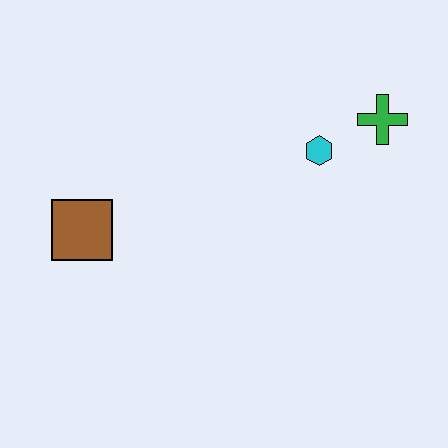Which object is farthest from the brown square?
The green cross is farthest from the brown square.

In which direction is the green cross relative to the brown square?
The green cross is to the right of the brown square.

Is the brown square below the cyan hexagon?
Yes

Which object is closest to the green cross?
The cyan hexagon is closest to the green cross.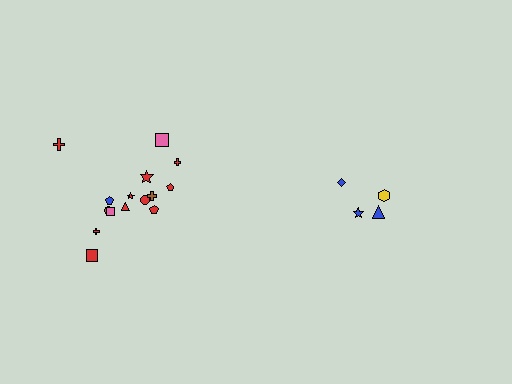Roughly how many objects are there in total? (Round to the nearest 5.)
Roughly 20 objects in total.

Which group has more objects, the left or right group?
The left group.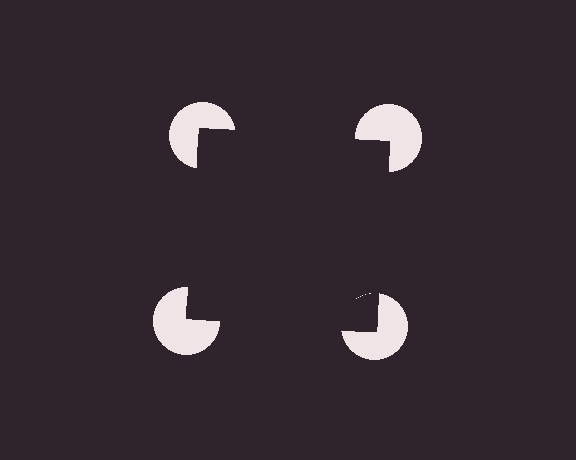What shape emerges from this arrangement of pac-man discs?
An illusory square — its edges are inferred from the aligned wedge cuts in the pac-man discs, not physically drawn.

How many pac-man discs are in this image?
There are 4 — one at each vertex of the illusory square.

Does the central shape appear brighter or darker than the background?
It typically appears slightly darker than the background, even though no actual brightness change is drawn.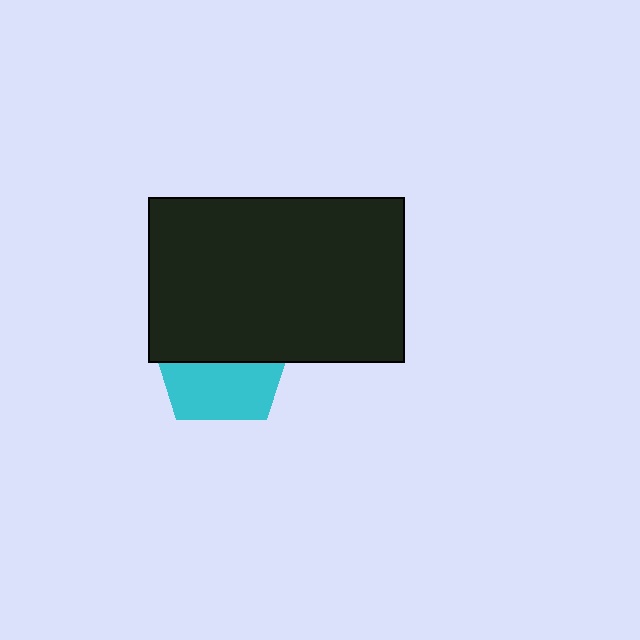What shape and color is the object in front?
The object in front is a black rectangle.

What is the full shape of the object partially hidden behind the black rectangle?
The partially hidden object is a cyan pentagon.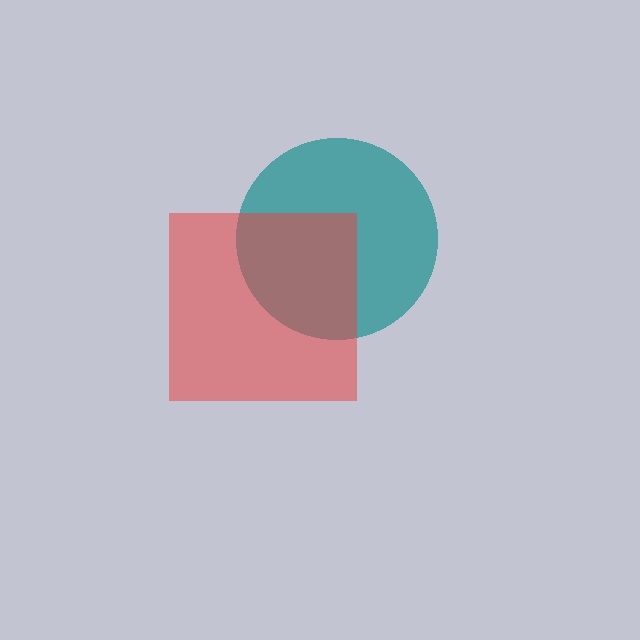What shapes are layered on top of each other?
The layered shapes are: a teal circle, a red square.